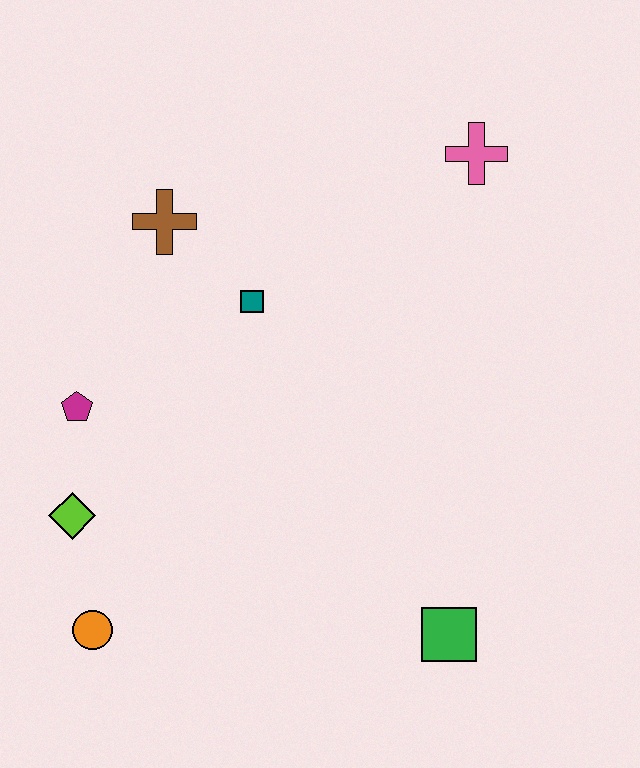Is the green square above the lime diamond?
No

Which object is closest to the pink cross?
The teal square is closest to the pink cross.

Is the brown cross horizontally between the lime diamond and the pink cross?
Yes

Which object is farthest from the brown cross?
The green square is farthest from the brown cross.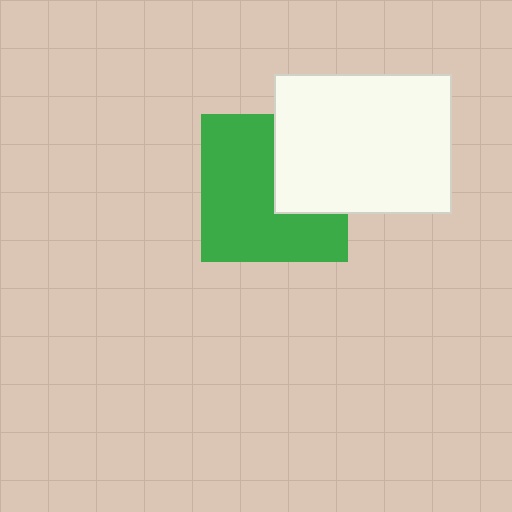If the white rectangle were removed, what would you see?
You would see the complete green square.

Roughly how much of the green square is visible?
Most of it is visible (roughly 66%).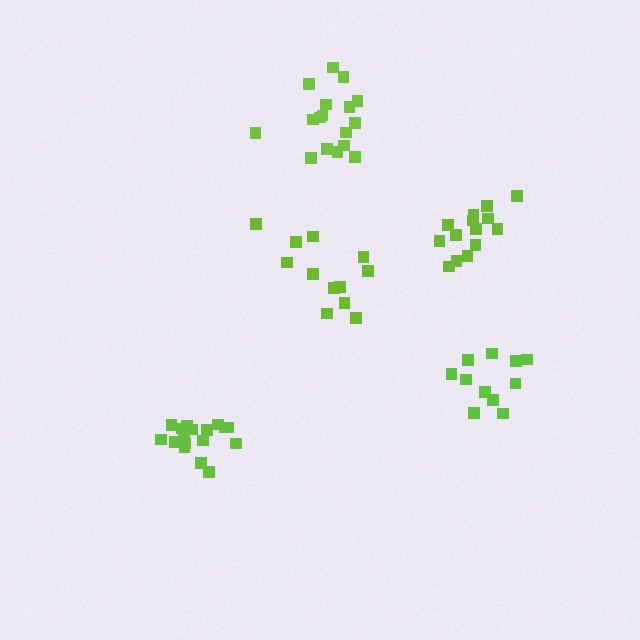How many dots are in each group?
Group 1: 12 dots, Group 2: 17 dots, Group 3: 17 dots, Group 4: 14 dots, Group 5: 11 dots (71 total).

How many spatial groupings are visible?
There are 5 spatial groupings.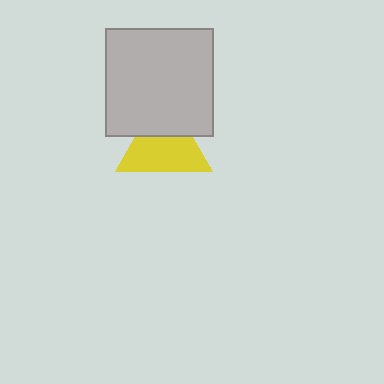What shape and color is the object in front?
The object in front is a light gray square.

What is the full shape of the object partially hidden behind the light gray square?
The partially hidden object is a yellow triangle.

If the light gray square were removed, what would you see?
You would see the complete yellow triangle.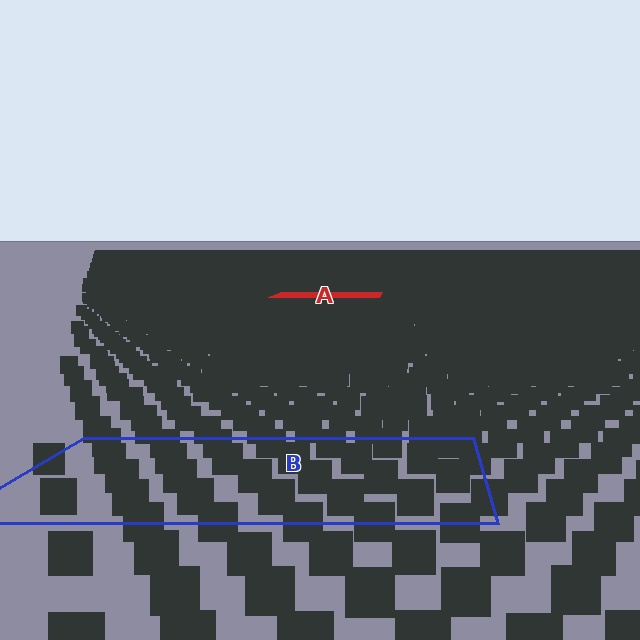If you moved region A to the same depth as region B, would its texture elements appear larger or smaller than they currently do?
They would appear larger. At a closer depth, the same texture elements are projected at a bigger on-screen size.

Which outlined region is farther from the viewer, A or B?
Region A is farther from the viewer — the texture elements inside it appear smaller and more densely packed.